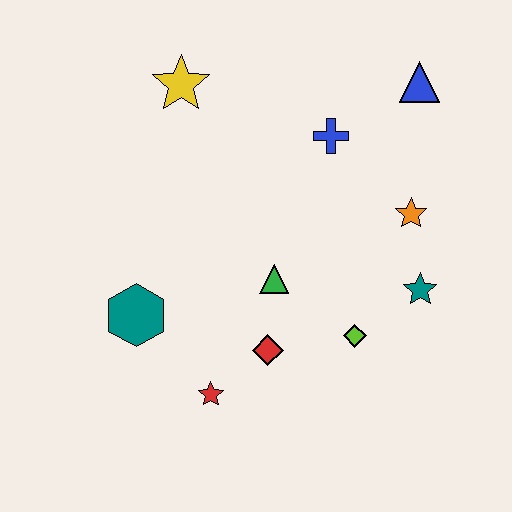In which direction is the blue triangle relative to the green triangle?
The blue triangle is above the green triangle.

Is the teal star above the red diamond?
Yes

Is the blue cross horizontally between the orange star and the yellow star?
Yes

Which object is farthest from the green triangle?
The blue triangle is farthest from the green triangle.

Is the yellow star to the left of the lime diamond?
Yes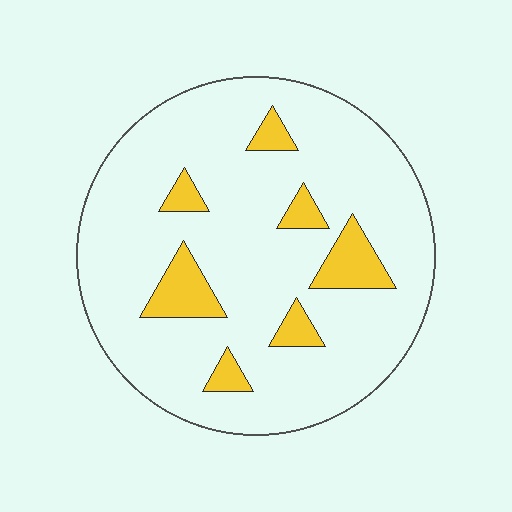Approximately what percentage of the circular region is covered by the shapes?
Approximately 15%.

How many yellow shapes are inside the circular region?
7.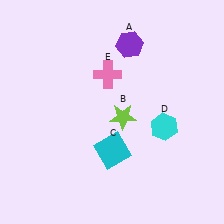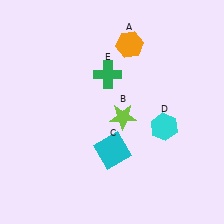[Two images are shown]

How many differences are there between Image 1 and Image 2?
There are 2 differences between the two images.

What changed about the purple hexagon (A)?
In Image 1, A is purple. In Image 2, it changed to orange.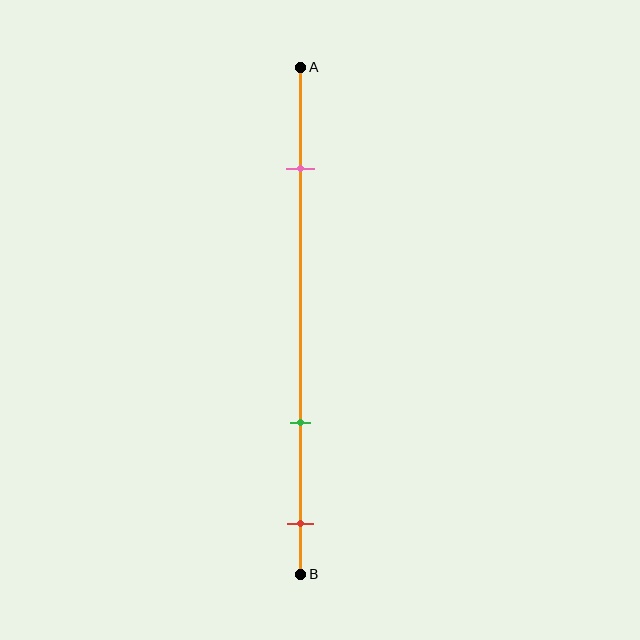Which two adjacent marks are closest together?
The green and red marks are the closest adjacent pair.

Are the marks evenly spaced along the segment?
No, the marks are not evenly spaced.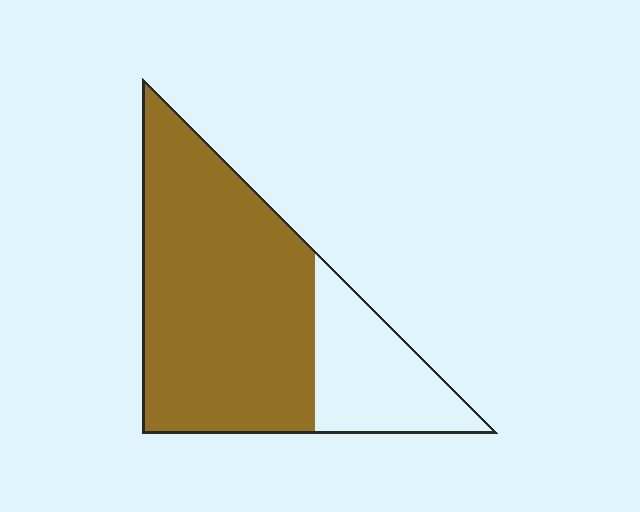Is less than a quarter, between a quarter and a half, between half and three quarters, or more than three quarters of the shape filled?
Between half and three quarters.